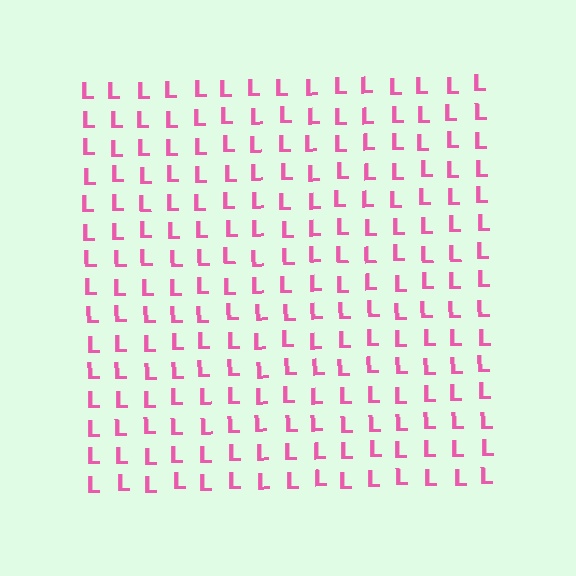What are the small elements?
The small elements are letter L's.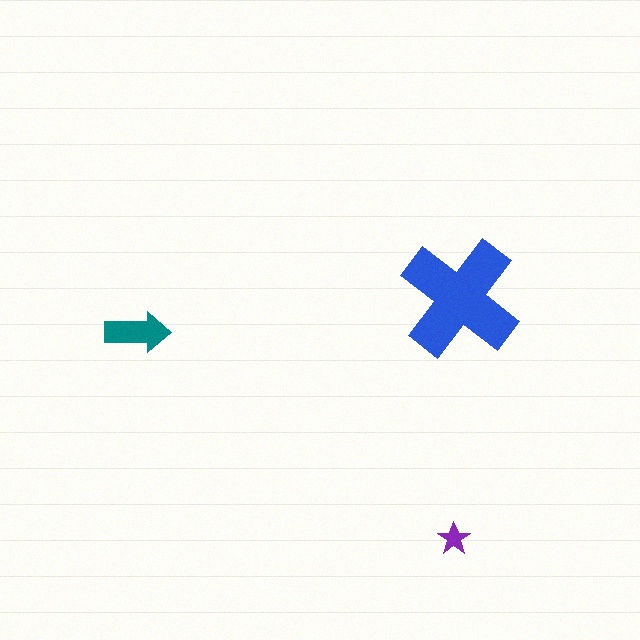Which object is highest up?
The blue cross is topmost.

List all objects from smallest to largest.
The purple star, the teal arrow, the blue cross.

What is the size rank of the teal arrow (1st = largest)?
2nd.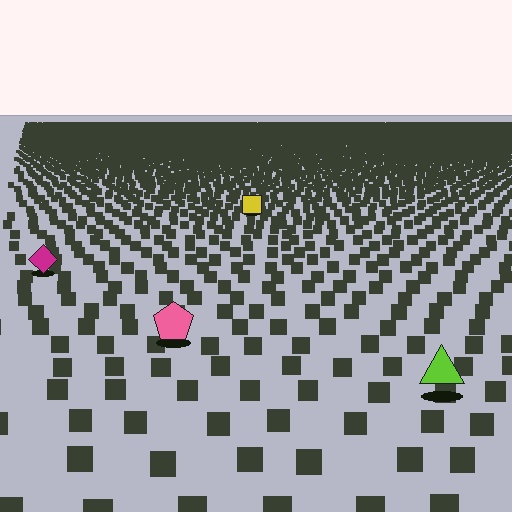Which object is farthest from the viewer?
The yellow square is farthest from the viewer. It appears smaller and the ground texture around it is denser.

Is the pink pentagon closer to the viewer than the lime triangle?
No. The lime triangle is closer — you can tell from the texture gradient: the ground texture is coarser near it.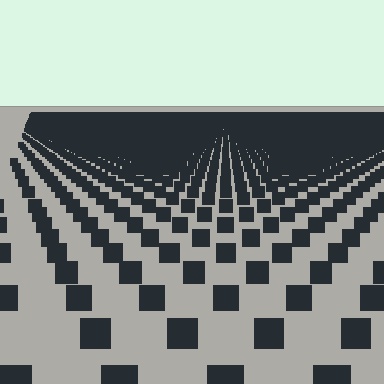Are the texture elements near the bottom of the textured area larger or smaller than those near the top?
Larger. Near the bottom, elements are closer to the viewer and appear at a bigger on-screen size.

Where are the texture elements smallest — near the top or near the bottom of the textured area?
Near the top.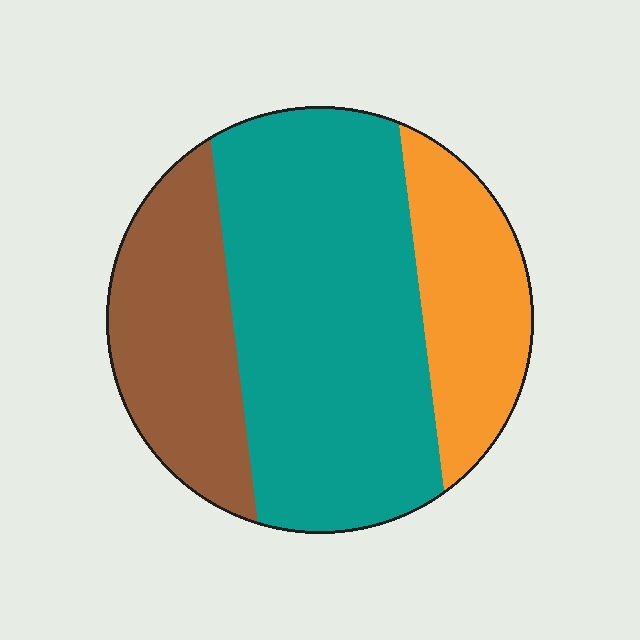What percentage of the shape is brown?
Brown takes up less than a quarter of the shape.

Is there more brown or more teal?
Teal.